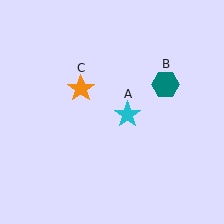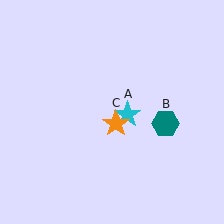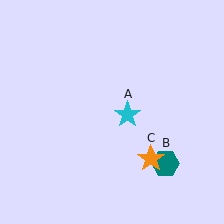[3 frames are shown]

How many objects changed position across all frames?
2 objects changed position: teal hexagon (object B), orange star (object C).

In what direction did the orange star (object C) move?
The orange star (object C) moved down and to the right.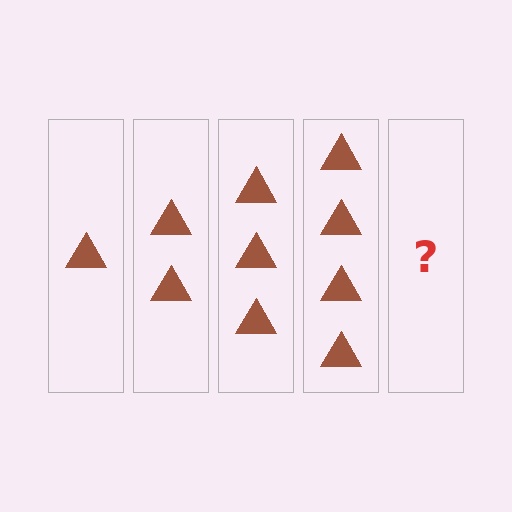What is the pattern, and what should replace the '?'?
The pattern is that each step adds one more triangle. The '?' should be 5 triangles.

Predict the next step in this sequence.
The next step is 5 triangles.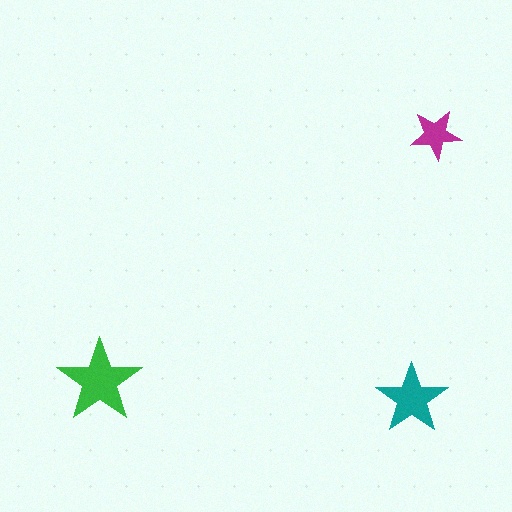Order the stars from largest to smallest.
the green one, the teal one, the magenta one.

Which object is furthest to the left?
The green star is leftmost.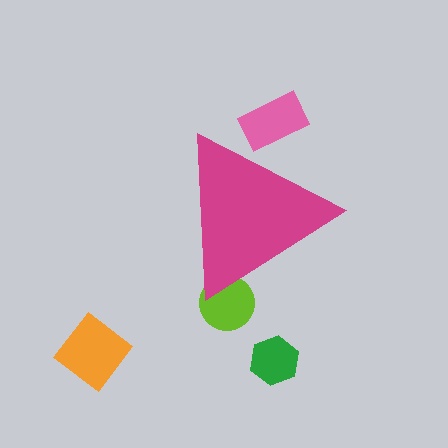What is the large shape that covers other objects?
A magenta triangle.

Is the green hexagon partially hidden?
No, the green hexagon is fully visible.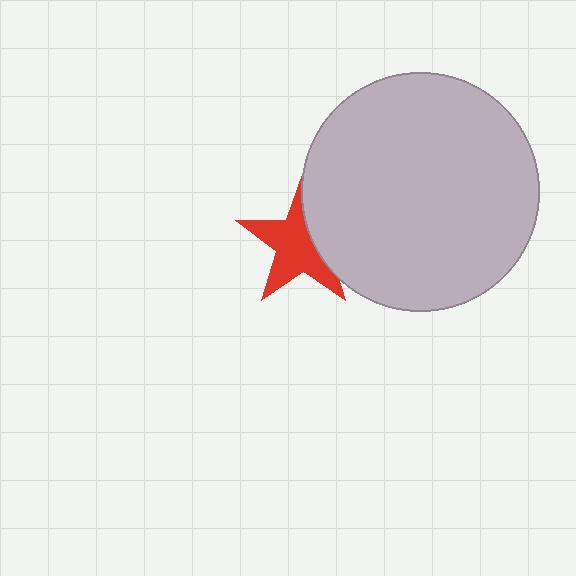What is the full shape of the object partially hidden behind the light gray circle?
The partially hidden object is a red star.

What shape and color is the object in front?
The object in front is a light gray circle.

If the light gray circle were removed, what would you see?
You would see the complete red star.